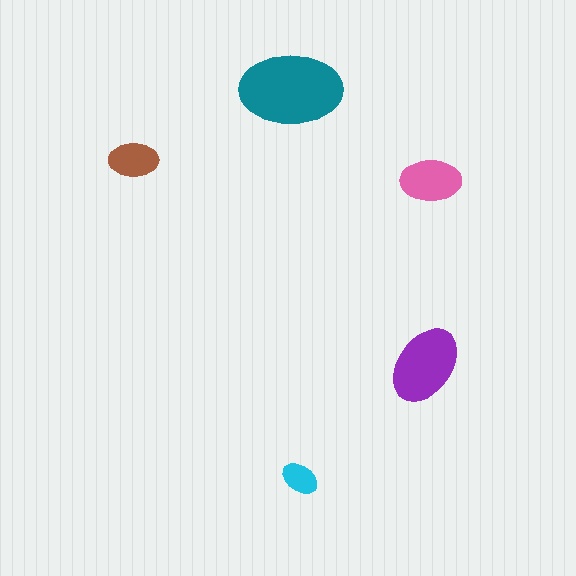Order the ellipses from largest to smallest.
the teal one, the purple one, the pink one, the brown one, the cyan one.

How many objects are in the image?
There are 5 objects in the image.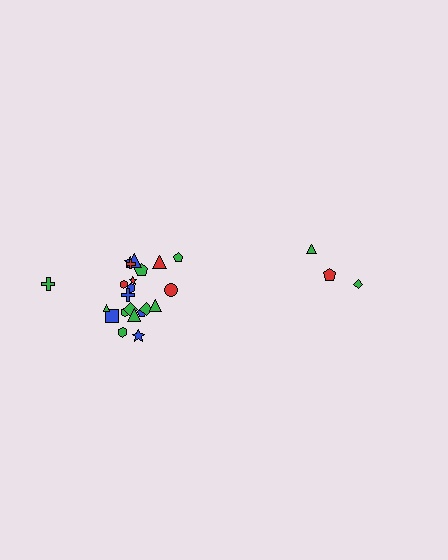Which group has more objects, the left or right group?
The left group.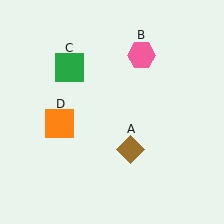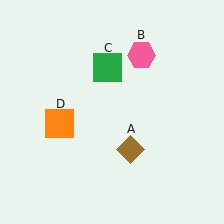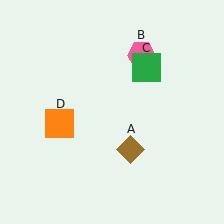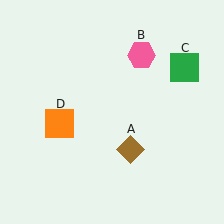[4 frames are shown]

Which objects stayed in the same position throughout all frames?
Brown diamond (object A) and pink hexagon (object B) and orange square (object D) remained stationary.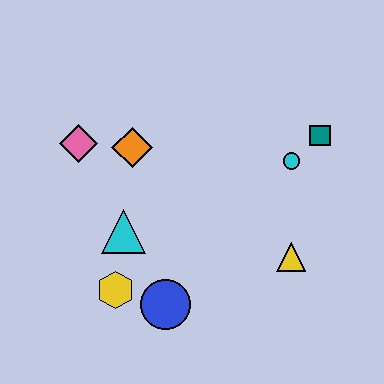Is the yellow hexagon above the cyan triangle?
No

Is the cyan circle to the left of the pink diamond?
No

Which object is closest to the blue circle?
The yellow hexagon is closest to the blue circle.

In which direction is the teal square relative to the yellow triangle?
The teal square is above the yellow triangle.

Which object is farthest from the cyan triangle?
The teal square is farthest from the cyan triangle.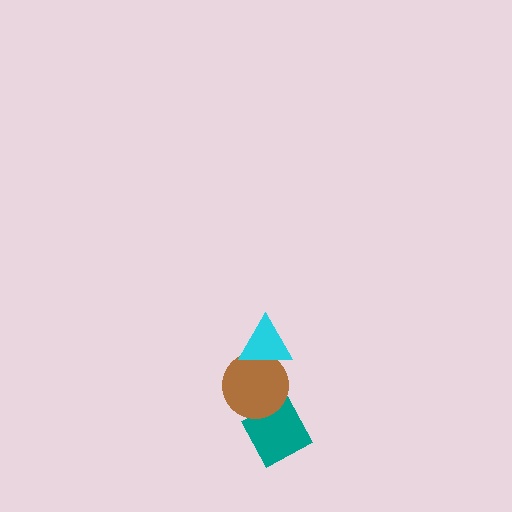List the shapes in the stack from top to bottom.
From top to bottom: the cyan triangle, the brown circle, the teal diamond.